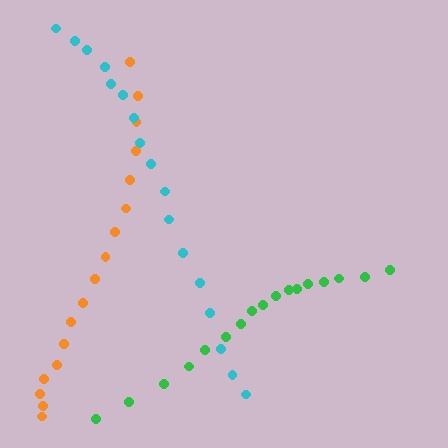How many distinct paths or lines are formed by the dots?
There are 3 distinct paths.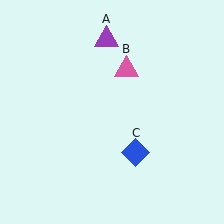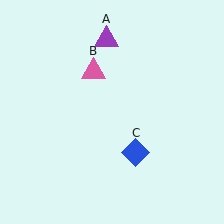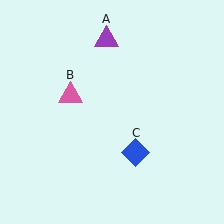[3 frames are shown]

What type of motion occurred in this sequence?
The pink triangle (object B) rotated counterclockwise around the center of the scene.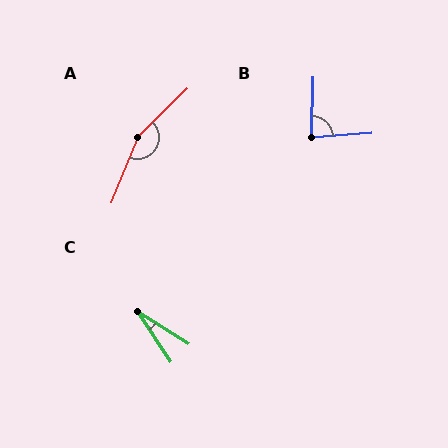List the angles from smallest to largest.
C (24°), B (85°), A (156°).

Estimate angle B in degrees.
Approximately 85 degrees.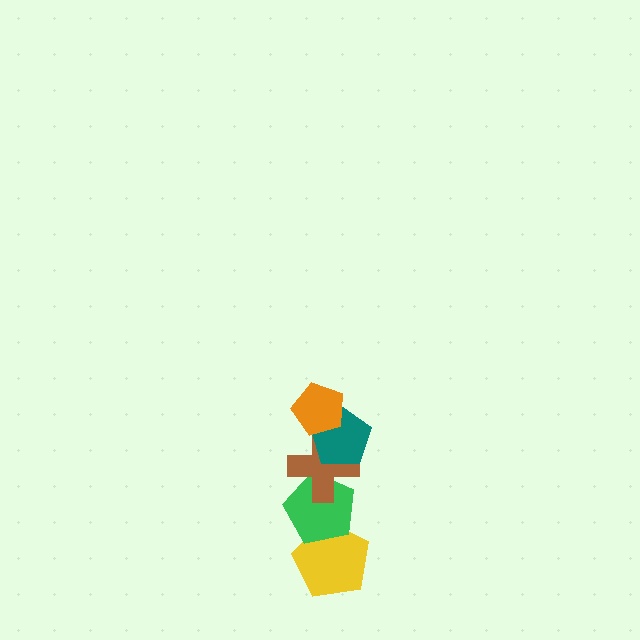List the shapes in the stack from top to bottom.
From top to bottom: the orange pentagon, the teal pentagon, the brown cross, the green pentagon, the yellow pentagon.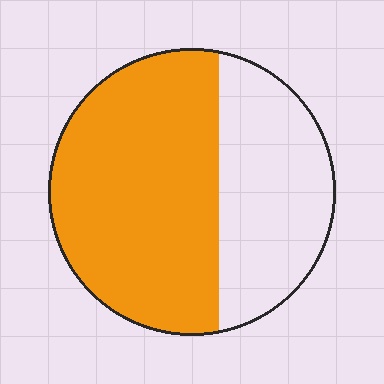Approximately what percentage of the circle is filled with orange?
Approximately 60%.